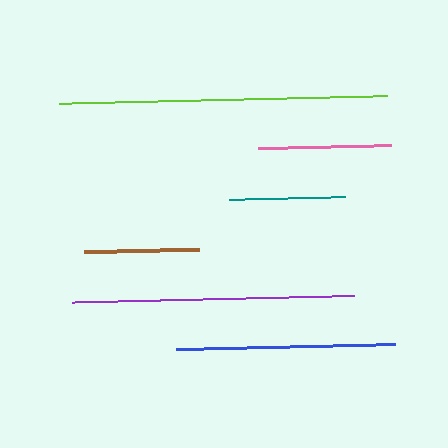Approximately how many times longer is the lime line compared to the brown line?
The lime line is approximately 2.8 times the length of the brown line.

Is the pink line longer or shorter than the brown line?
The pink line is longer than the brown line.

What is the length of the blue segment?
The blue segment is approximately 219 pixels long.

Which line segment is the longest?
The lime line is the longest at approximately 328 pixels.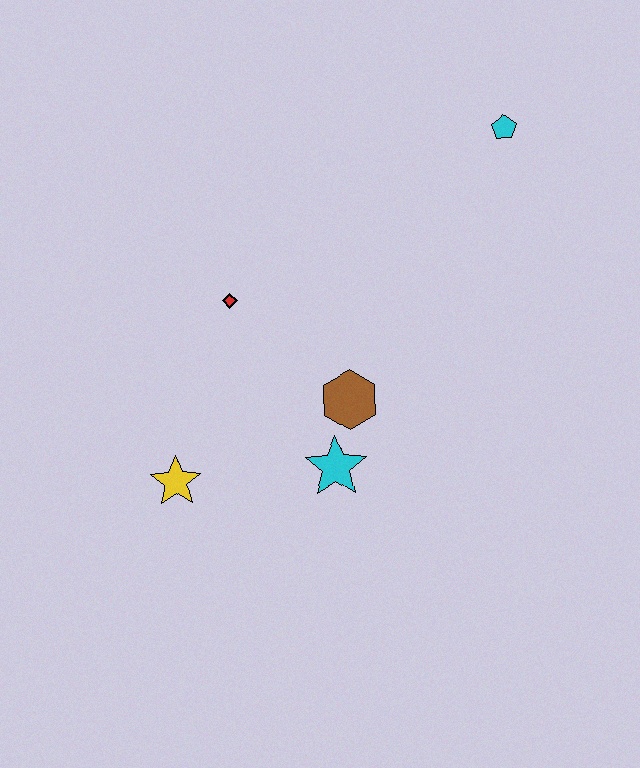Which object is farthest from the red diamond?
The cyan pentagon is farthest from the red diamond.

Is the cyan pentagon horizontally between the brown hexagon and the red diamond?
No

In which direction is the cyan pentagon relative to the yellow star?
The cyan pentagon is above the yellow star.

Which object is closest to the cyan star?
The brown hexagon is closest to the cyan star.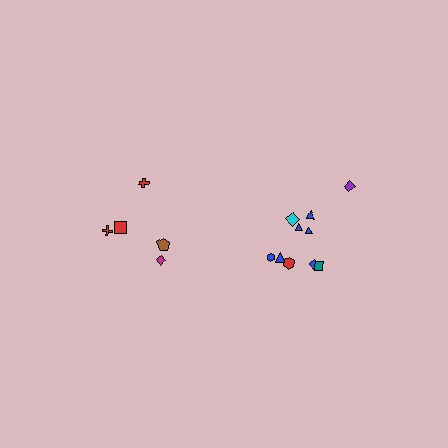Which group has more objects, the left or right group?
The right group.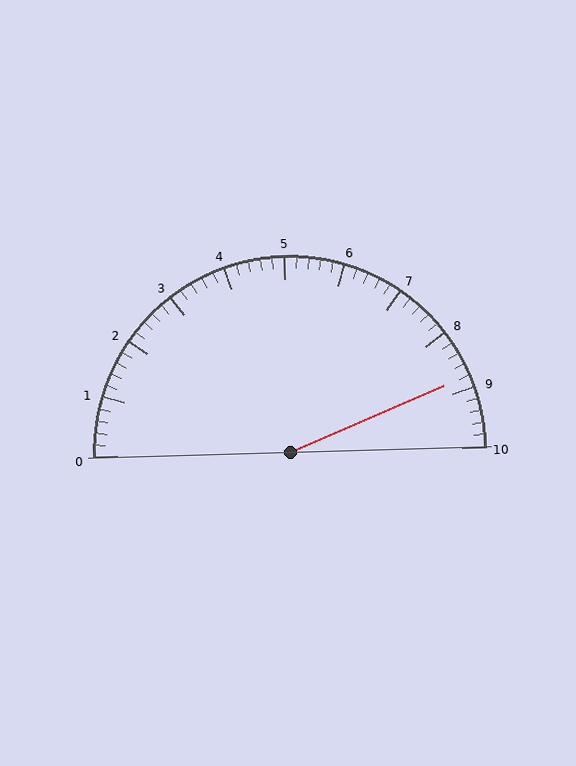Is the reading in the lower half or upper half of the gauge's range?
The reading is in the upper half of the range (0 to 10).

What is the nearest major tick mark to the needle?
The nearest major tick mark is 9.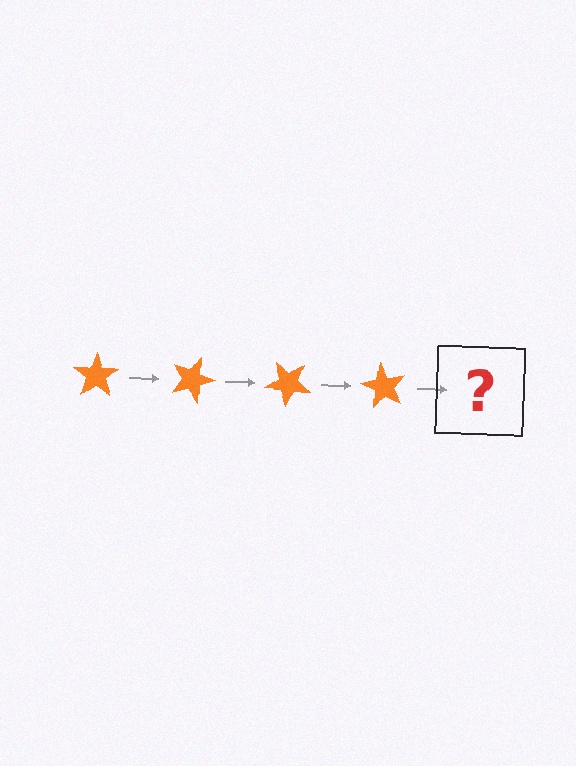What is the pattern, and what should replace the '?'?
The pattern is that the star rotates 20 degrees each step. The '?' should be an orange star rotated 80 degrees.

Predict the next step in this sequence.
The next step is an orange star rotated 80 degrees.